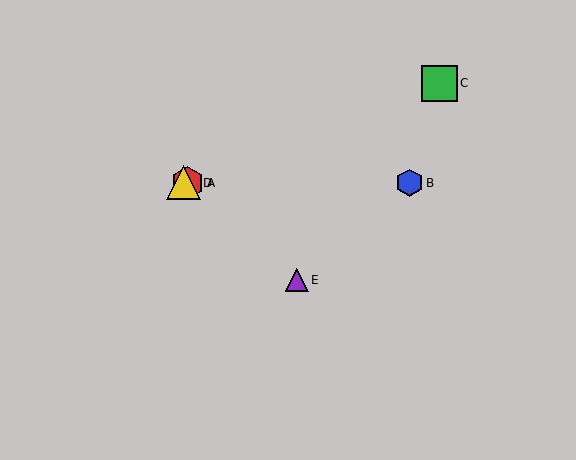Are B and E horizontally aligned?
No, B is at y≈183 and E is at y≈280.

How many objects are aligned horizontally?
3 objects (A, B, D) are aligned horizontally.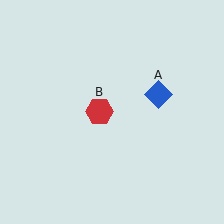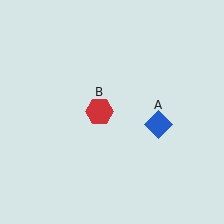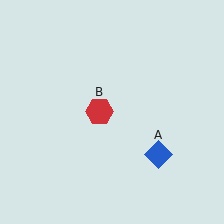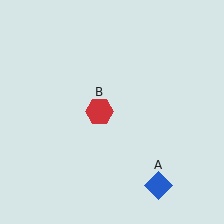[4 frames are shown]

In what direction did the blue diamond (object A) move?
The blue diamond (object A) moved down.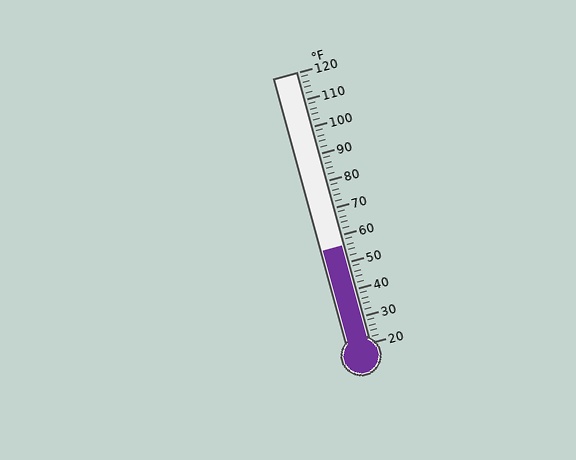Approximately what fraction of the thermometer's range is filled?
The thermometer is filled to approximately 35% of its range.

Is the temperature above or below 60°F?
The temperature is below 60°F.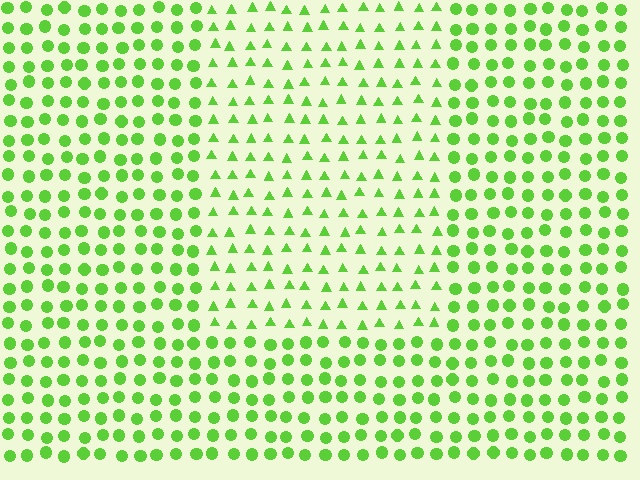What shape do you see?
I see a rectangle.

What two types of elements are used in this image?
The image uses triangles inside the rectangle region and circles outside it.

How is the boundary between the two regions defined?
The boundary is defined by a change in element shape: triangles inside vs. circles outside. All elements share the same color and spacing.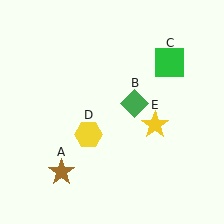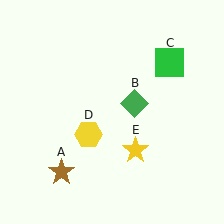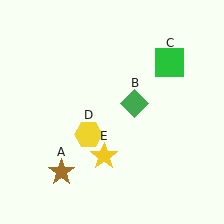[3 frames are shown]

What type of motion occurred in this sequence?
The yellow star (object E) rotated clockwise around the center of the scene.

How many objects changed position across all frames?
1 object changed position: yellow star (object E).